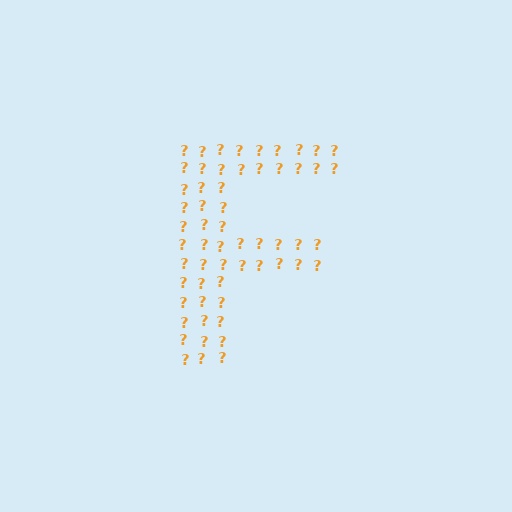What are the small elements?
The small elements are question marks.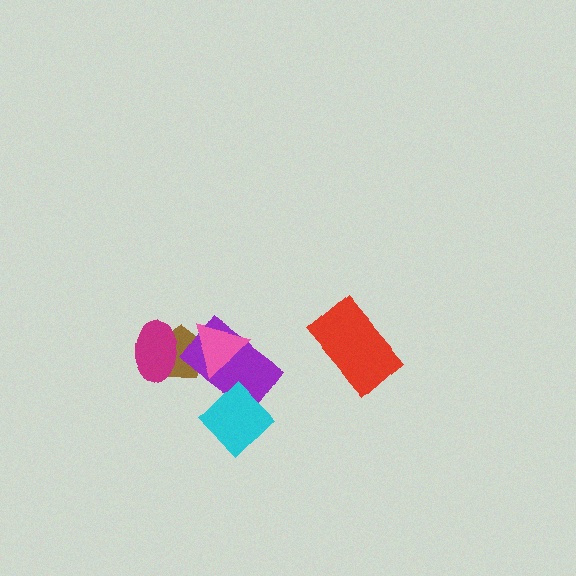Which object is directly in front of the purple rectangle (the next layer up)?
The cyan diamond is directly in front of the purple rectangle.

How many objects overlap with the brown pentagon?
3 objects overlap with the brown pentagon.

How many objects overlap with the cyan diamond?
1 object overlaps with the cyan diamond.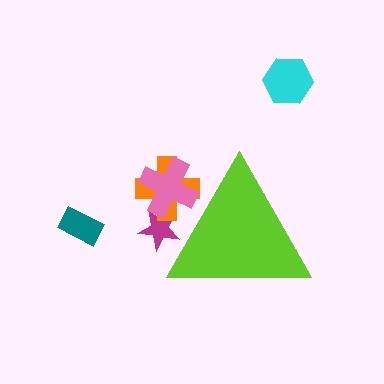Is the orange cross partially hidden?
Yes, the orange cross is partially hidden behind the lime triangle.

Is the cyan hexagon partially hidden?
No, the cyan hexagon is fully visible.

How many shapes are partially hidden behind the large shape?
3 shapes are partially hidden.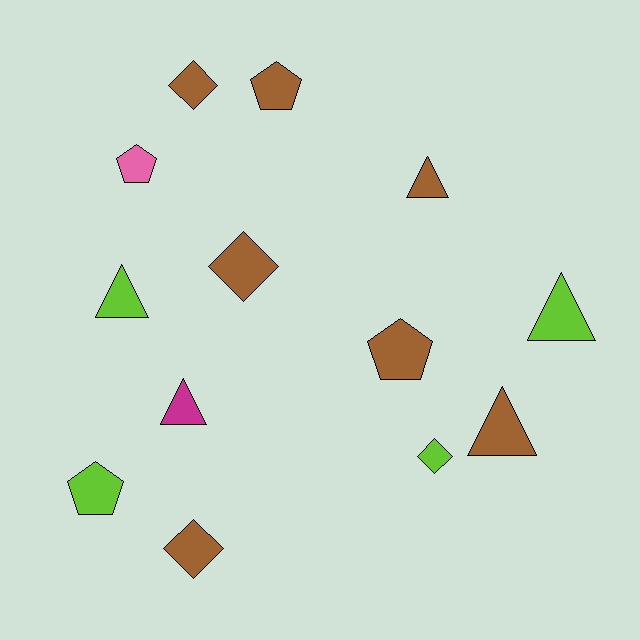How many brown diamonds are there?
There are 3 brown diamonds.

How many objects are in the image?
There are 13 objects.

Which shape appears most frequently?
Triangle, with 5 objects.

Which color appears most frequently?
Brown, with 7 objects.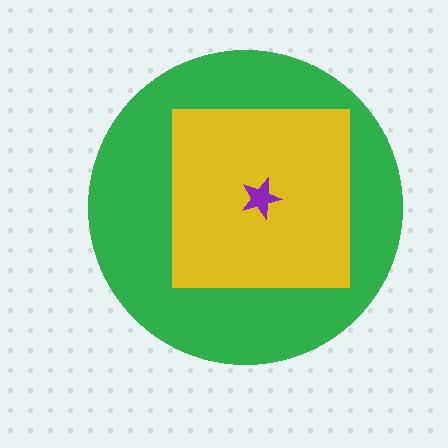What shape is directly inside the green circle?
The yellow square.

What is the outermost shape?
The green circle.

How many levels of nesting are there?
3.